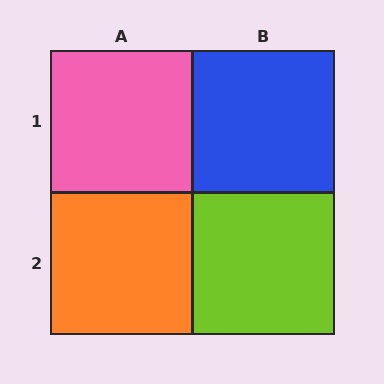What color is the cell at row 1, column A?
Pink.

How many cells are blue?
1 cell is blue.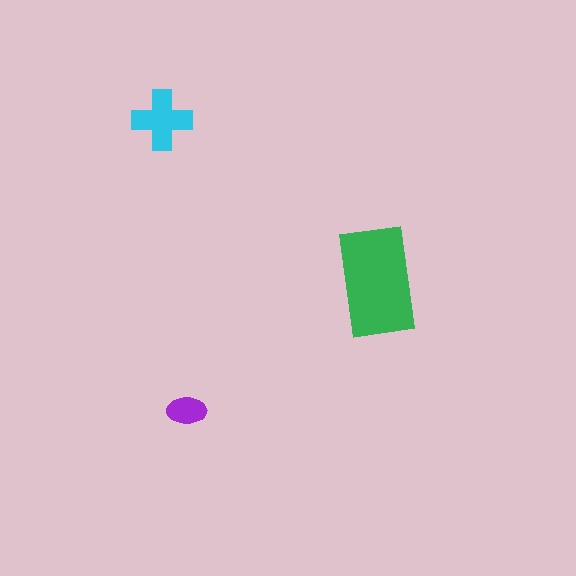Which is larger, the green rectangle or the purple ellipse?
The green rectangle.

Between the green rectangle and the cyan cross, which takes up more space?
The green rectangle.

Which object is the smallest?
The purple ellipse.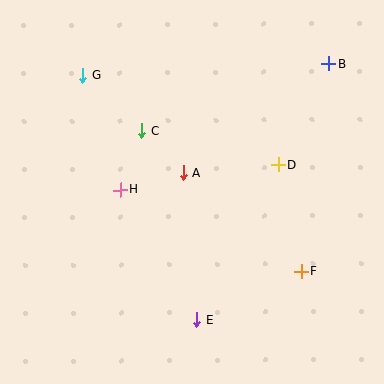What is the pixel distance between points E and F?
The distance between E and F is 115 pixels.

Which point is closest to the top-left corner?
Point G is closest to the top-left corner.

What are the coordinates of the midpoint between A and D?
The midpoint between A and D is at (231, 169).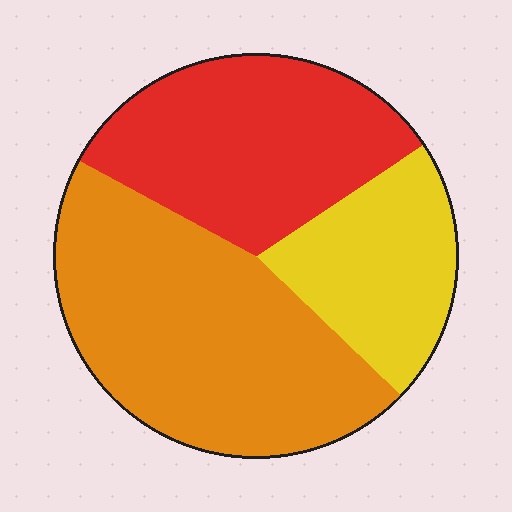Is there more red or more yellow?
Red.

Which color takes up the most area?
Orange, at roughly 45%.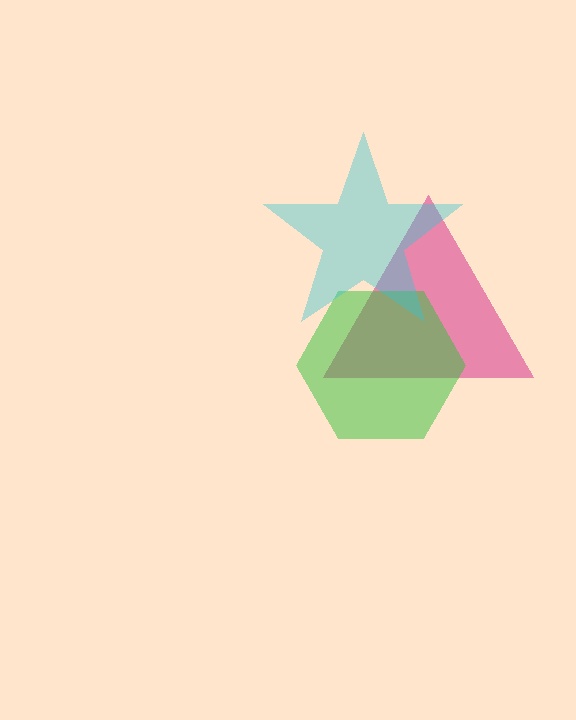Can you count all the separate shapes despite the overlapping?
Yes, there are 3 separate shapes.